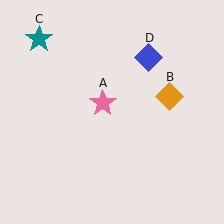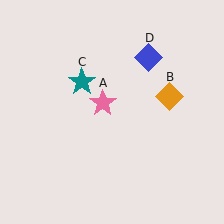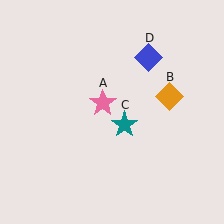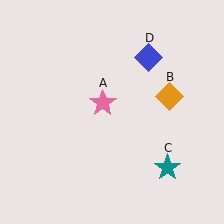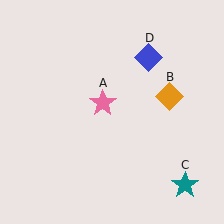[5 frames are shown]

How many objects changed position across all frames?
1 object changed position: teal star (object C).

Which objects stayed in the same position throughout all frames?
Pink star (object A) and orange diamond (object B) and blue diamond (object D) remained stationary.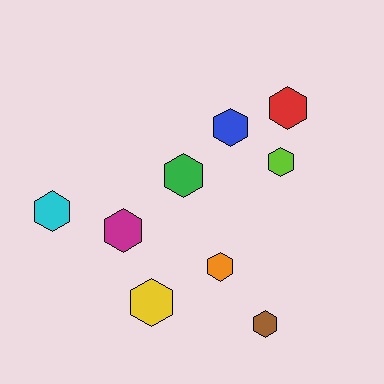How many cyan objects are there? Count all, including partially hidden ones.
There is 1 cyan object.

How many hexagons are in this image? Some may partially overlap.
There are 9 hexagons.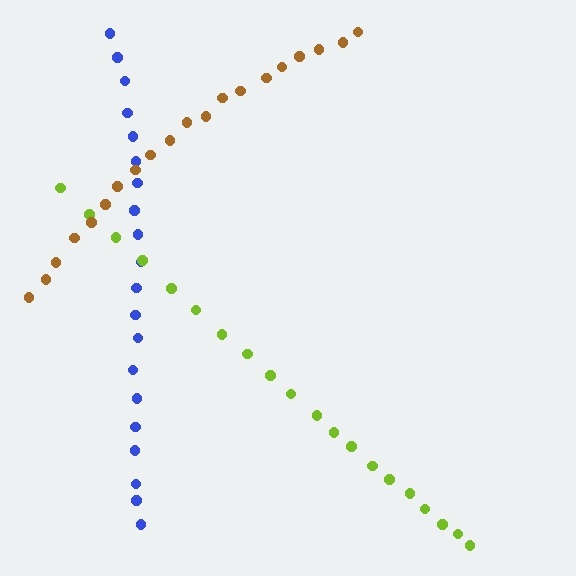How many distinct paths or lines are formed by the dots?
There are 3 distinct paths.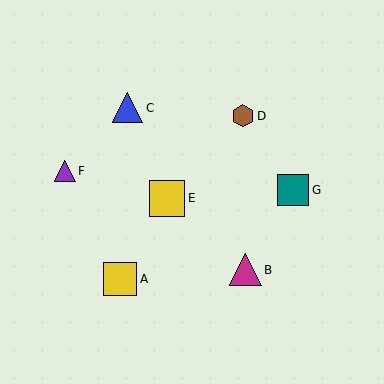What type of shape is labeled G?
Shape G is a teal square.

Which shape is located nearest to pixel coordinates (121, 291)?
The yellow square (labeled A) at (120, 279) is nearest to that location.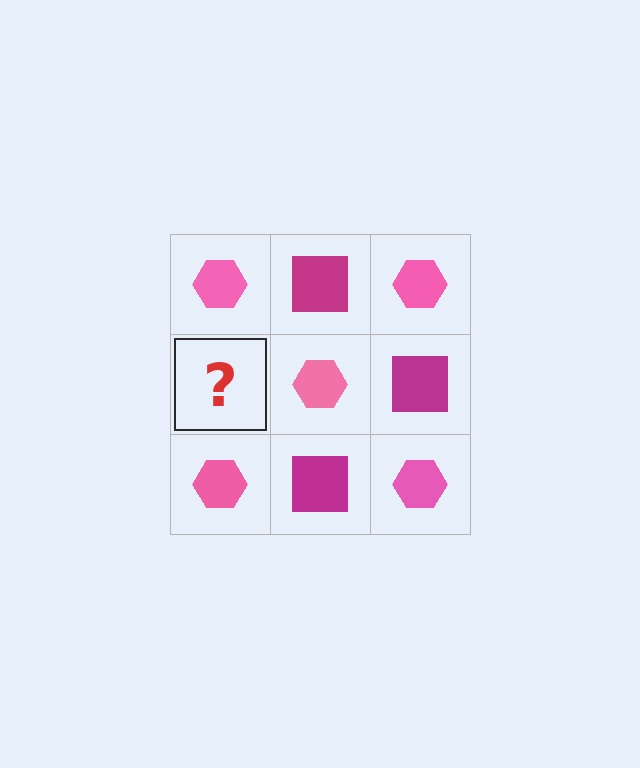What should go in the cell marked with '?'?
The missing cell should contain a magenta square.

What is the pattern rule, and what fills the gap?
The rule is that it alternates pink hexagon and magenta square in a checkerboard pattern. The gap should be filled with a magenta square.